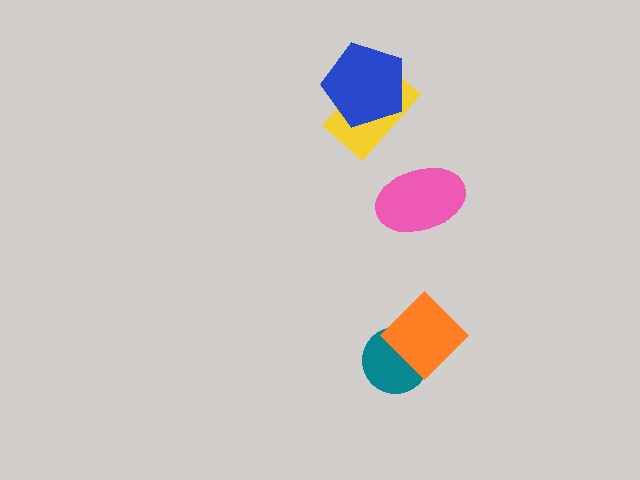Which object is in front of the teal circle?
The orange diamond is in front of the teal circle.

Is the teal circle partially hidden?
Yes, it is partially covered by another shape.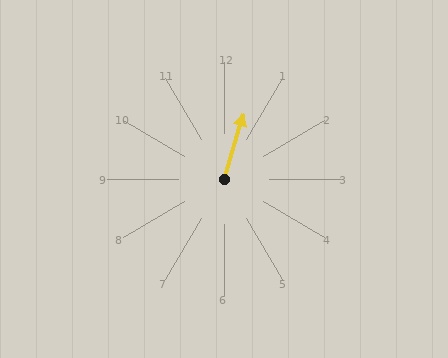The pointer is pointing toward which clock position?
Roughly 1 o'clock.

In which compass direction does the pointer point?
North.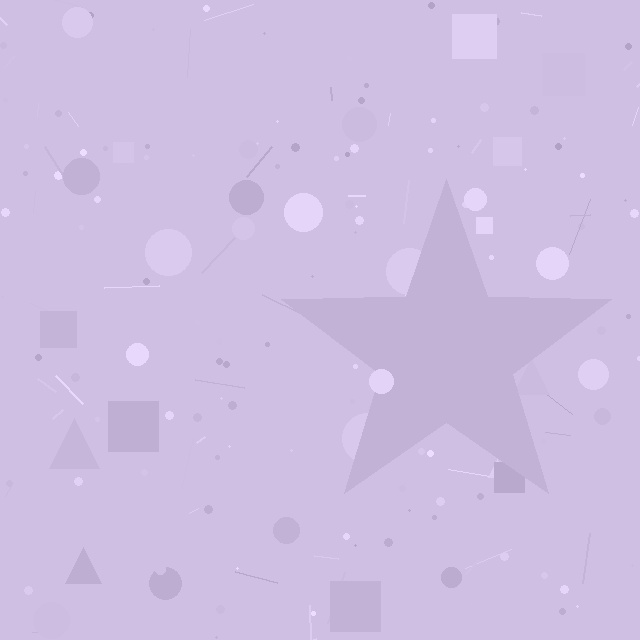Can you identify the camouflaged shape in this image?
The camouflaged shape is a star.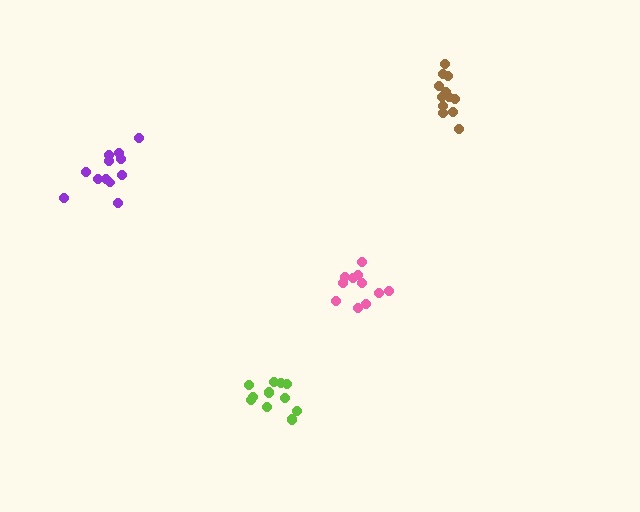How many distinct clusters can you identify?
There are 4 distinct clusters.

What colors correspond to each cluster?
The clusters are colored: purple, brown, lime, pink.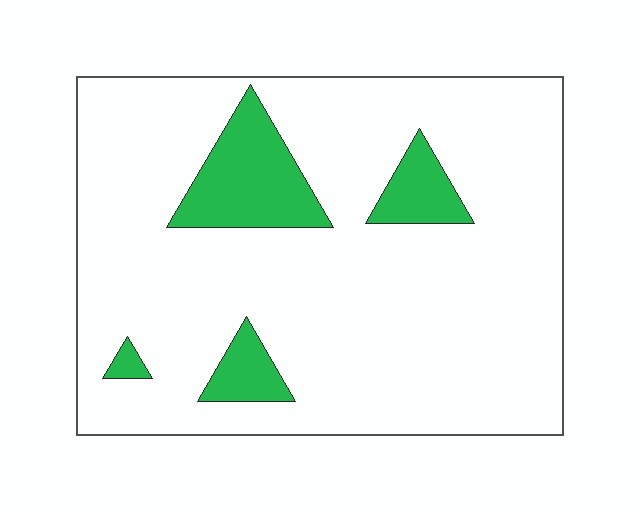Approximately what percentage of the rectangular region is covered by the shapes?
Approximately 15%.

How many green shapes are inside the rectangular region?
4.